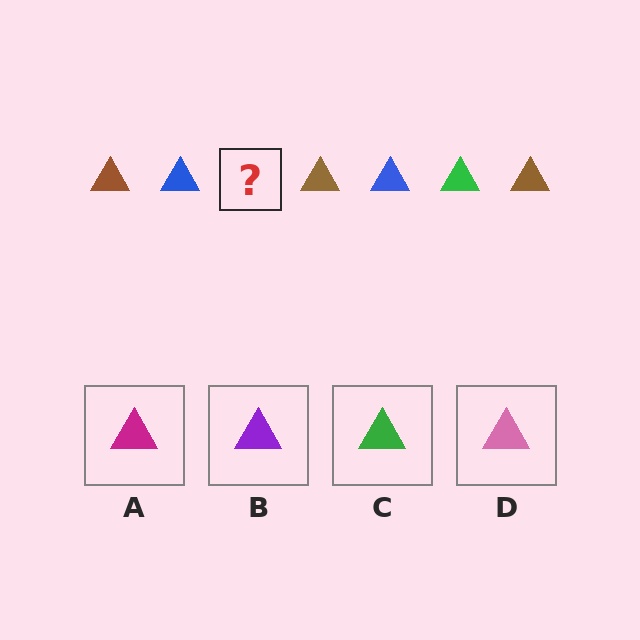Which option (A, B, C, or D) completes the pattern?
C.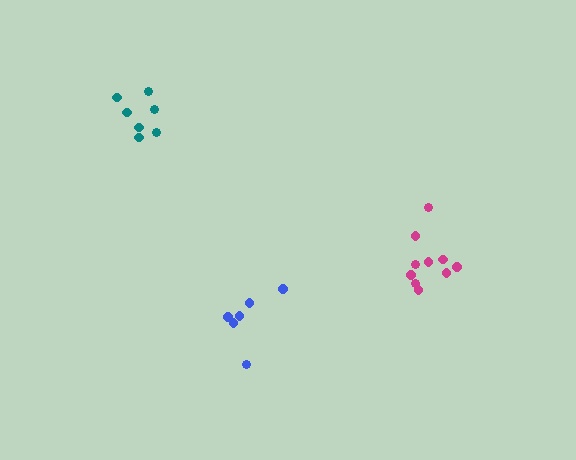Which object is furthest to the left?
The teal cluster is leftmost.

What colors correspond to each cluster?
The clusters are colored: teal, blue, magenta.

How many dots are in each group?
Group 1: 7 dots, Group 2: 6 dots, Group 3: 10 dots (23 total).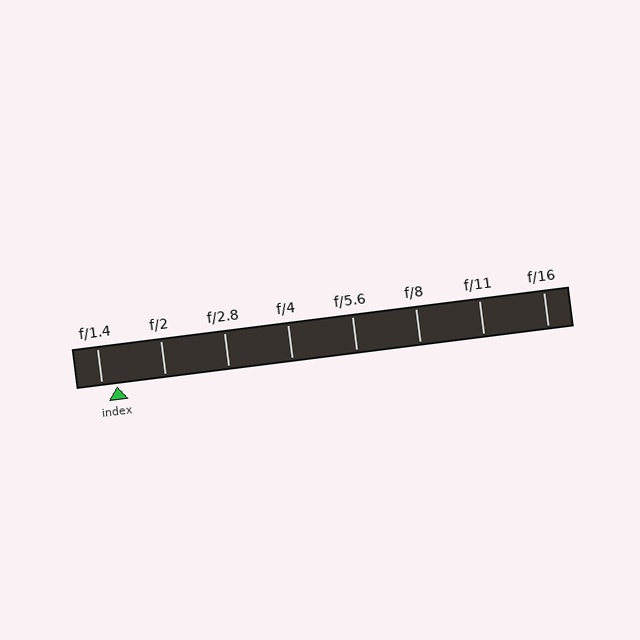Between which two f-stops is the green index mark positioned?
The index mark is between f/1.4 and f/2.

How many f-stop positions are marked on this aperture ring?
There are 8 f-stop positions marked.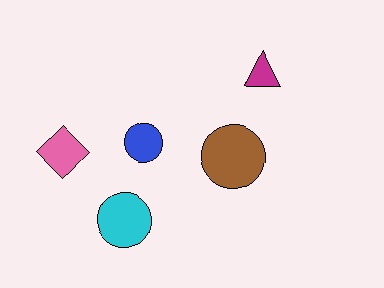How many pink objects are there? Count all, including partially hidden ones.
There is 1 pink object.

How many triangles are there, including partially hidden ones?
There is 1 triangle.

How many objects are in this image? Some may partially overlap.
There are 5 objects.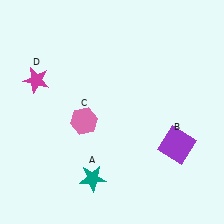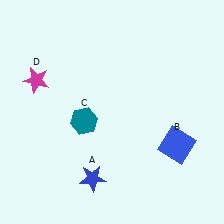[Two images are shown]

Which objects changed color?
A changed from teal to blue. B changed from purple to blue. C changed from pink to teal.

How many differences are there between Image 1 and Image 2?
There are 3 differences between the two images.